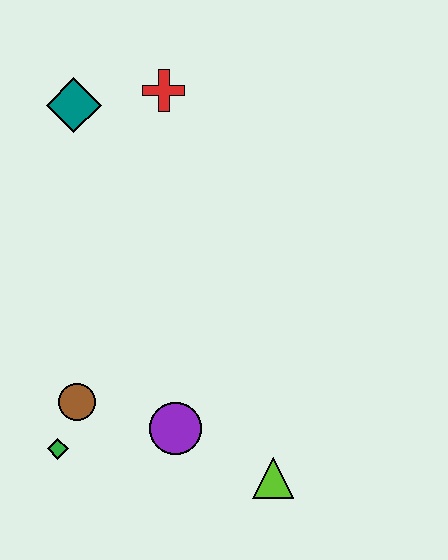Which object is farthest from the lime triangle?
The teal diamond is farthest from the lime triangle.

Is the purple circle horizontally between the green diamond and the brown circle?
No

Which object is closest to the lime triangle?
The purple circle is closest to the lime triangle.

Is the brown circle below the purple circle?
No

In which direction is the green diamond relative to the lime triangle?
The green diamond is to the left of the lime triangle.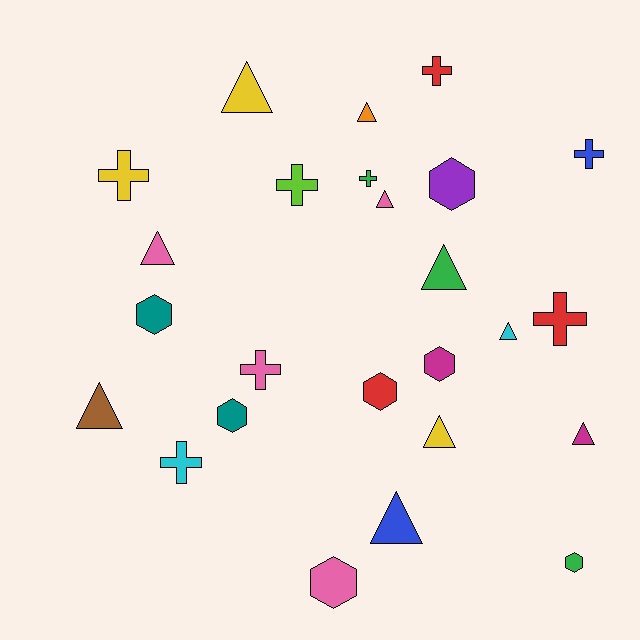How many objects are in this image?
There are 25 objects.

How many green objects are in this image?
There are 3 green objects.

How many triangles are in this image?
There are 10 triangles.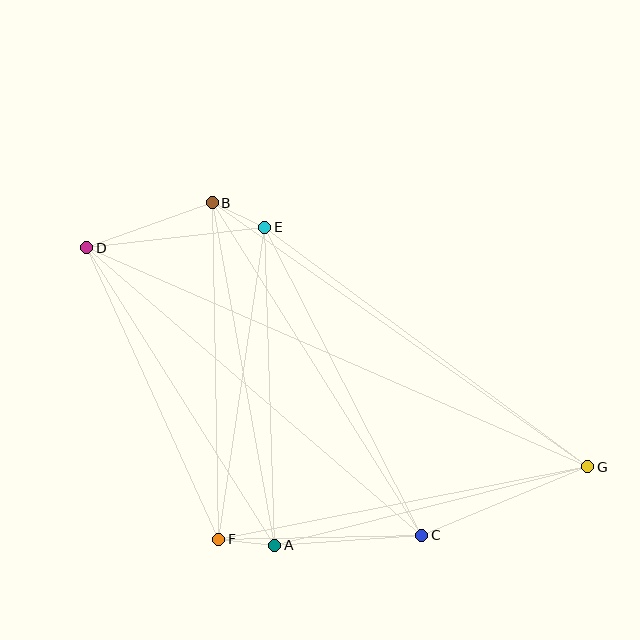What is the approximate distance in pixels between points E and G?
The distance between E and G is approximately 402 pixels.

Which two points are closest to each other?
Points A and F are closest to each other.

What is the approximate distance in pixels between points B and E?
The distance between B and E is approximately 58 pixels.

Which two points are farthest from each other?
Points D and G are farthest from each other.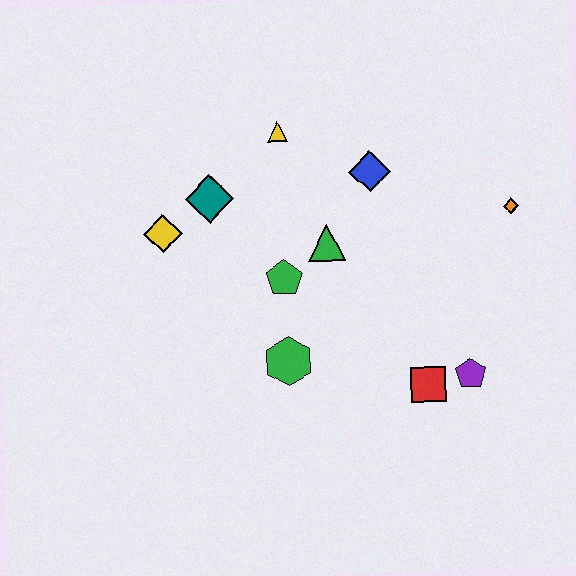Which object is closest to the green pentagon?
The green triangle is closest to the green pentagon.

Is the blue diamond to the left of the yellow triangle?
No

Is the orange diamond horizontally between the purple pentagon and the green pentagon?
No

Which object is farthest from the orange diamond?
The yellow diamond is farthest from the orange diamond.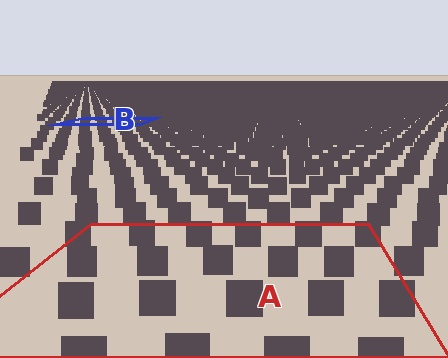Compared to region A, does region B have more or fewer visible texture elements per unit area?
Region B has more texture elements per unit area — they are packed more densely because it is farther away.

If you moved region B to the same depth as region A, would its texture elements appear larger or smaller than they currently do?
They would appear larger. At a closer depth, the same texture elements are projected at a bigger on-screen size.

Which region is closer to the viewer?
Region A is closer. The texture elements there are larger and more spread out.